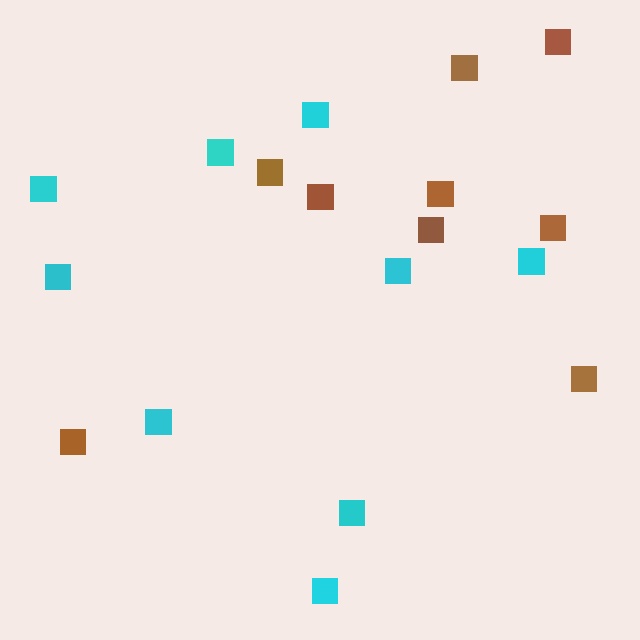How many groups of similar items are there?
There are 2 groups: one group of cyan squares (9) and one group of brown squares (9).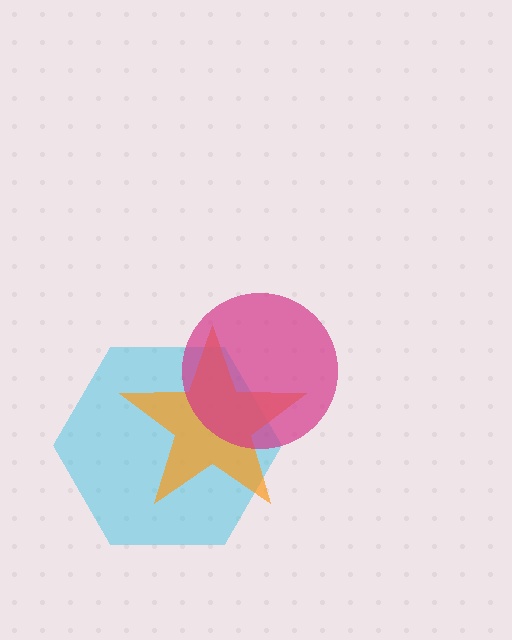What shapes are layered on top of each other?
The layered shapes are: a cyan hexagon, an orange star, a magenta circle.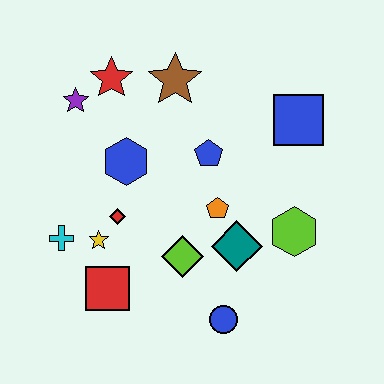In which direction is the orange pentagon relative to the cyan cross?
The orange pentagon is to the right of the cyan cross.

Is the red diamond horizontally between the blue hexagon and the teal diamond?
No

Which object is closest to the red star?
The purple star is closest to the red star.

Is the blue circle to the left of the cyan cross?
No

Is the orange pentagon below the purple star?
Yes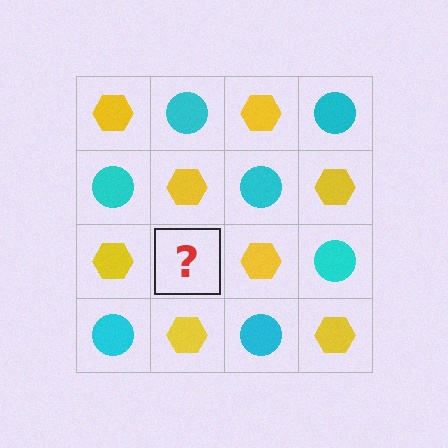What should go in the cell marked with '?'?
The missing cell should contain a cyan circle.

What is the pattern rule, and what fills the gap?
The rule is that it alternates yellow hexagon and cyan circle in a checkerboard pattern. The gap should be filled with a cyan circle.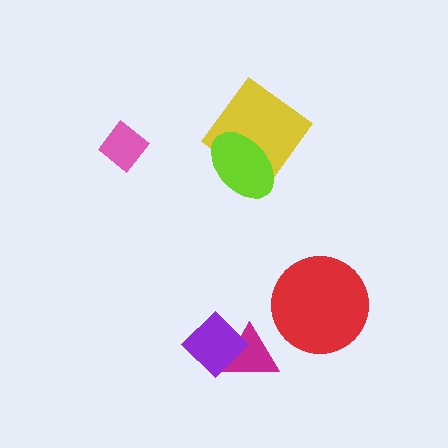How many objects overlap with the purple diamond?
1 object overlaps with the purple diamond.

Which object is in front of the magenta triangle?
The purple diamond is in front of the magenta triangle.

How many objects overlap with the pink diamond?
0 objects overlap with the pink diamond.